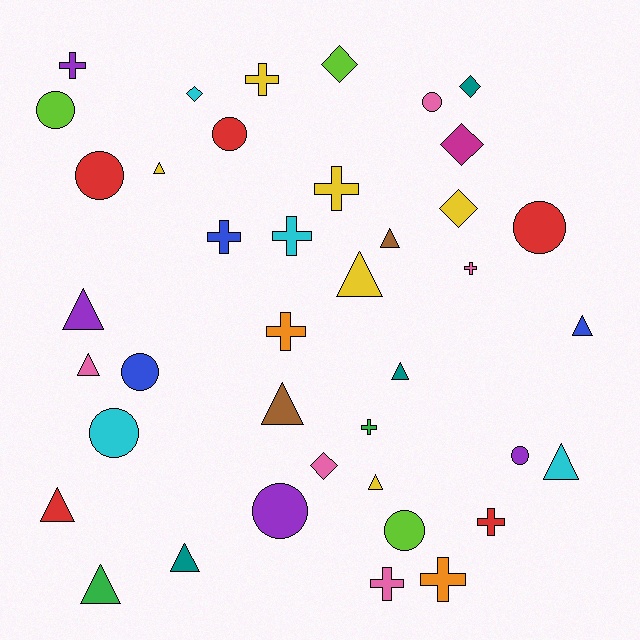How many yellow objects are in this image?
There are 6 yellow objects.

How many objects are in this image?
There are 40 objects.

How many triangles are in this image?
There are 13 triangles.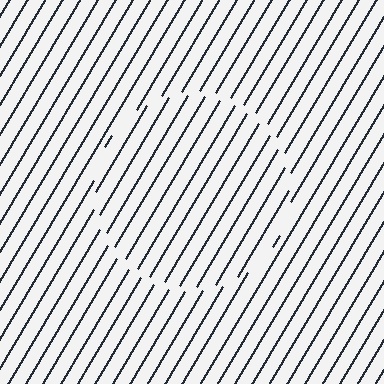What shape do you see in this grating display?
An illusory circle. The interior of the shape contains the same grating, shifted by half a period — the contour is defined by the phase discontinuity where line-ends from the inner and outer gratings abut.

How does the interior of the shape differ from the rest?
The interior of the shape contains the same grating, shifted by half a period — the contour is defined by the phase discontinuity where line-ends from the inner and outer gratings abut.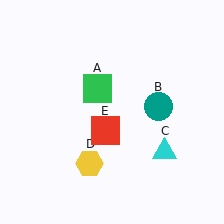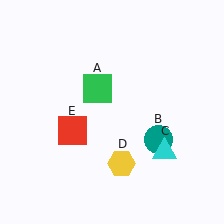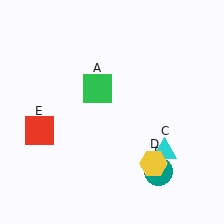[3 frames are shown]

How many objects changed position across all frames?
3 objects changed position: teal circle (object B), yellow hexagon (object D), red square (object E).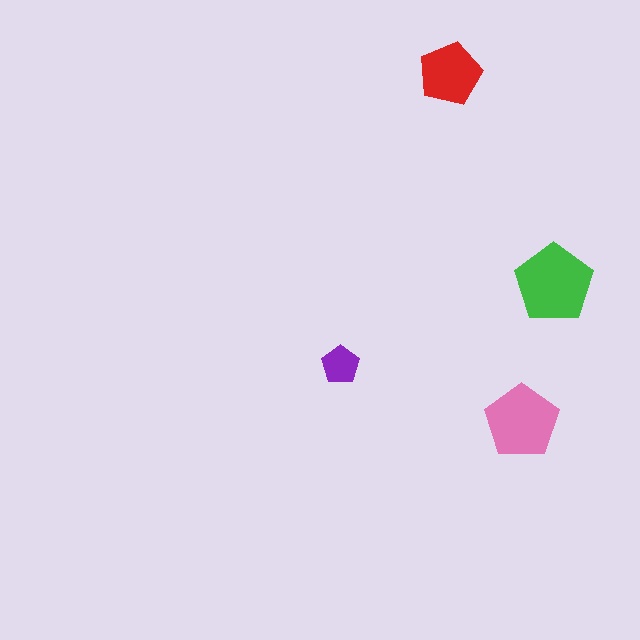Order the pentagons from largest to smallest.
the green one, the pink one, the red one, the purple one.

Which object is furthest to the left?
The purple pentagon is leftmost.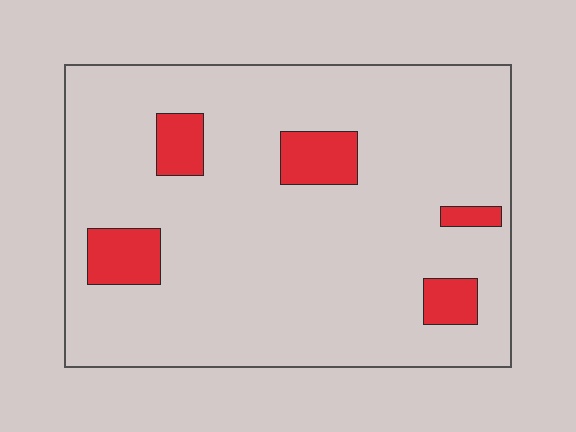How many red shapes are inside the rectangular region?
5.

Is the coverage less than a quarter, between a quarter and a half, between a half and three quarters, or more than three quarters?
Less than a quarter.